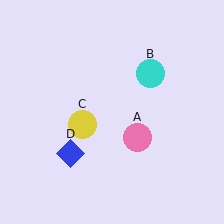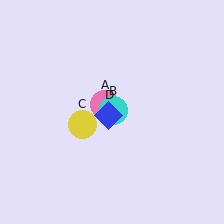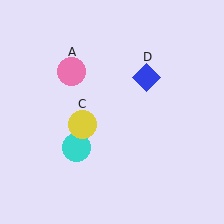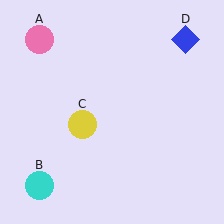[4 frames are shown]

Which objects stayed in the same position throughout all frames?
Yellow circle (object C) remained stationary.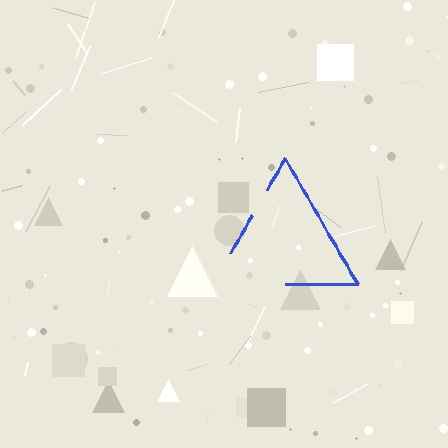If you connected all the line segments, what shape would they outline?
They would outline a triangle.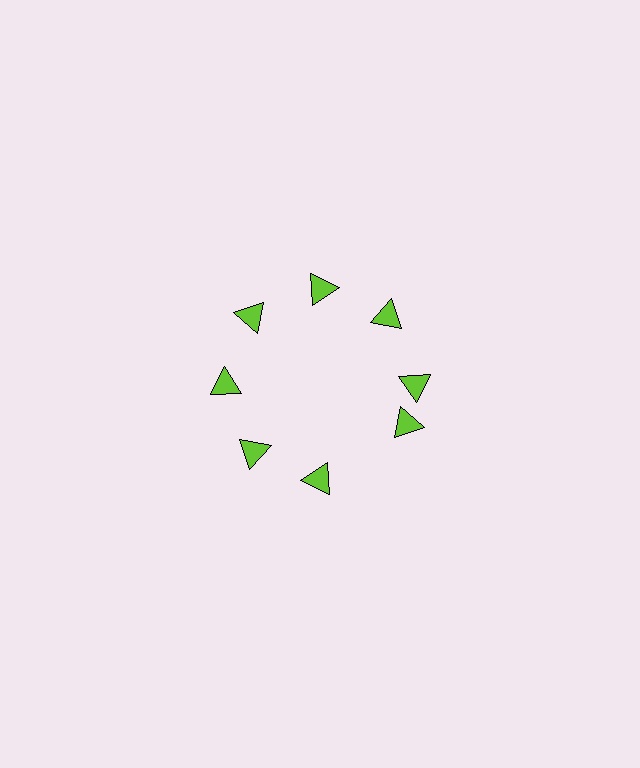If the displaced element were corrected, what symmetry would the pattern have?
It would have 8-fold rotational symmetry — the pattern would map onto itself every 45 degrees.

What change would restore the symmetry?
The symmetry would be restored by rotating it back into even spacing with its neighbors so that all 8 triangles sit at equal angles and equal distance from the center.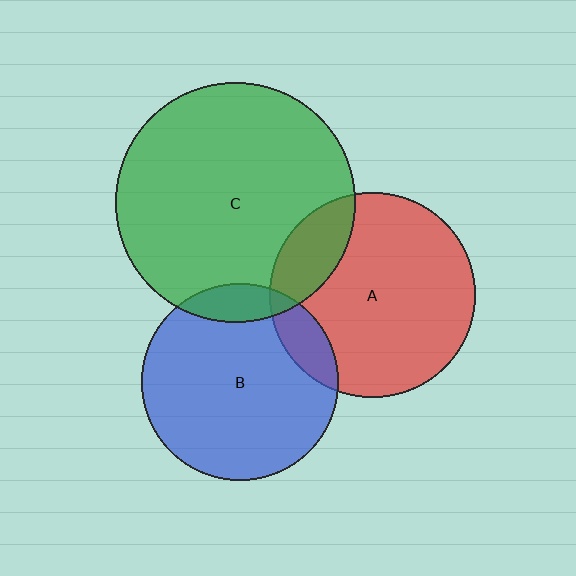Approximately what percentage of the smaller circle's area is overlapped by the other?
Approximately 10%.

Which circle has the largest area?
Circle C (green).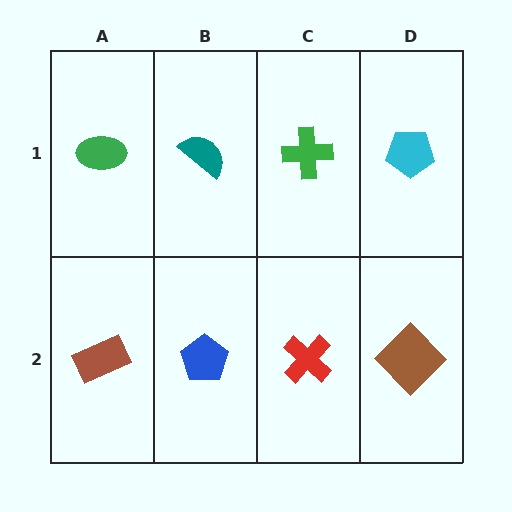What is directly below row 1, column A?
A brown rectangle.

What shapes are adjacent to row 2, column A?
A green ellipse (row 1, column A), a blue pentagon (row 2, column B).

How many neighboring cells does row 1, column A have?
2.